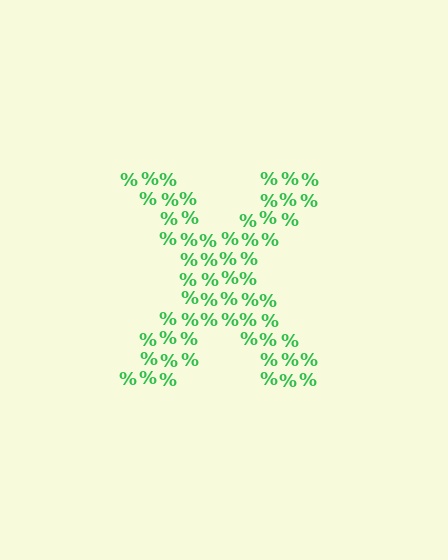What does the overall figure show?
The overall figure shows the letter X.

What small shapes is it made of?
It is made of small percent signs.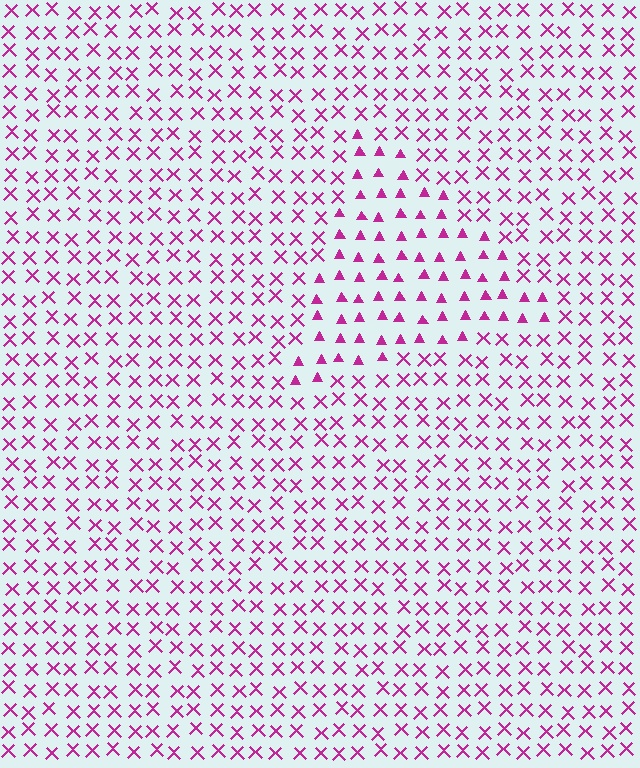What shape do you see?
I see a triangle.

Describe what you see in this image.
The image is filled with small magenta elements arranged in a uniform grid. A triangle-shaped region contains triangles, while the surrounding area contains X marks. The boundary is defined purely by the change in element shape.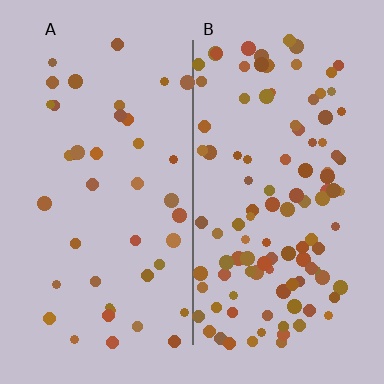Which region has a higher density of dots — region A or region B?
B (the right).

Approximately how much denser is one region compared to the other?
Approximately 2.6× — region B over region A.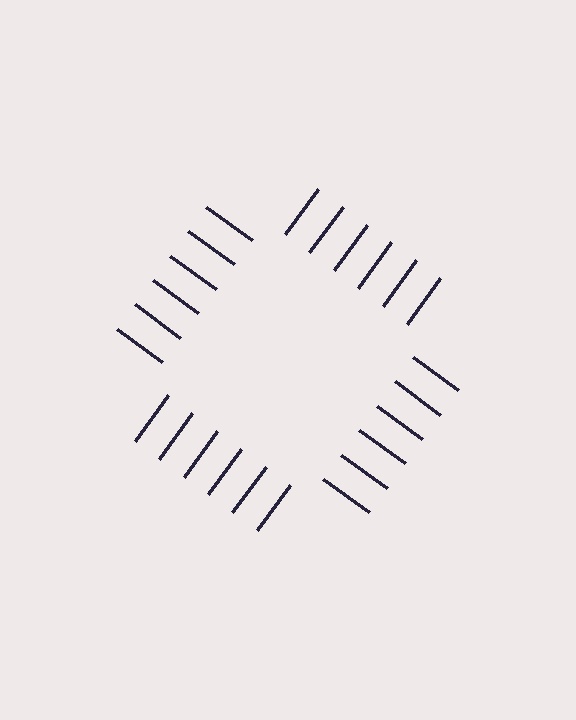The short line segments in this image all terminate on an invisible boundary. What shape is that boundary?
An illusory square — the line segments terminate on its edges but no continuous stroke is drawn.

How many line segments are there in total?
24 — 6 along each of the 4 edges.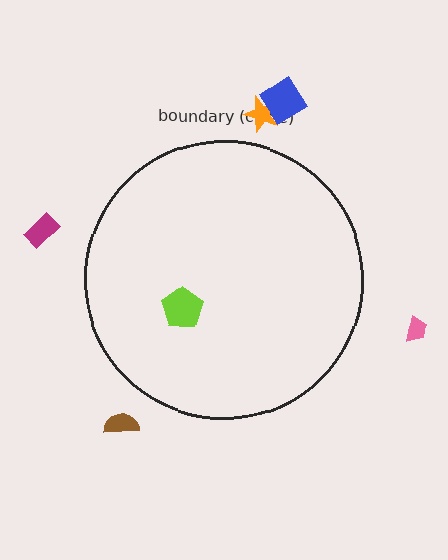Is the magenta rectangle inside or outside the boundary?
Outside.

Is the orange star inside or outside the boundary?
Outside.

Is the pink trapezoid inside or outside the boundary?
Outside.